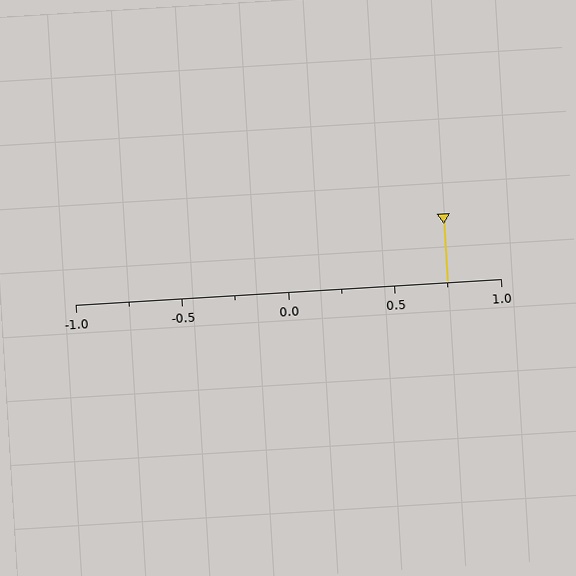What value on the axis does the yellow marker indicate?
The marker indicates approximately 0.75.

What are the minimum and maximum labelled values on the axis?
The axis runs from -1.0 to 1.0.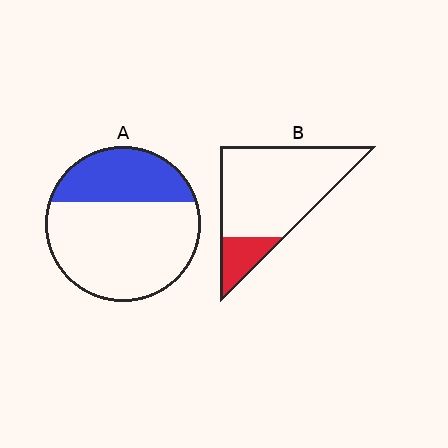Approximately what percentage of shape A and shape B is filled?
A is approximately 30% and B is approximately 20%.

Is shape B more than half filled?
No.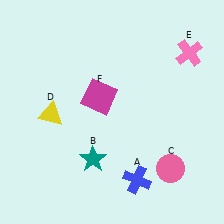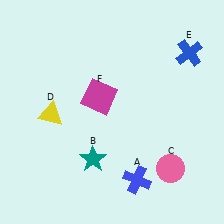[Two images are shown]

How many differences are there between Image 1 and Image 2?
There is 1 difference between the two images.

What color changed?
The cross (E) changed from pink in Image 1 to blue in Image 2.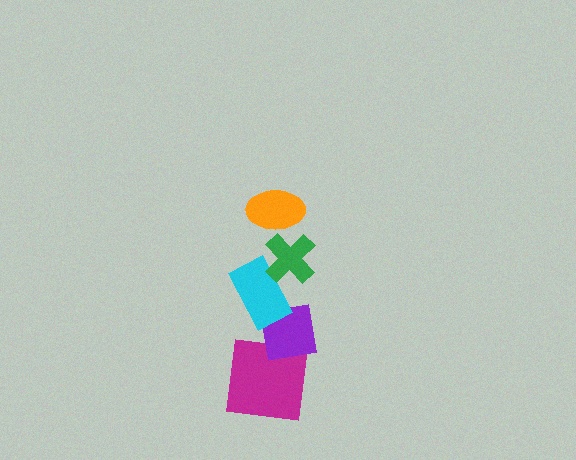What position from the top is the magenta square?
The magenta square is 5th from the top.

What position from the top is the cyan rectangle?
The cyan rectangle is 3rd from the top.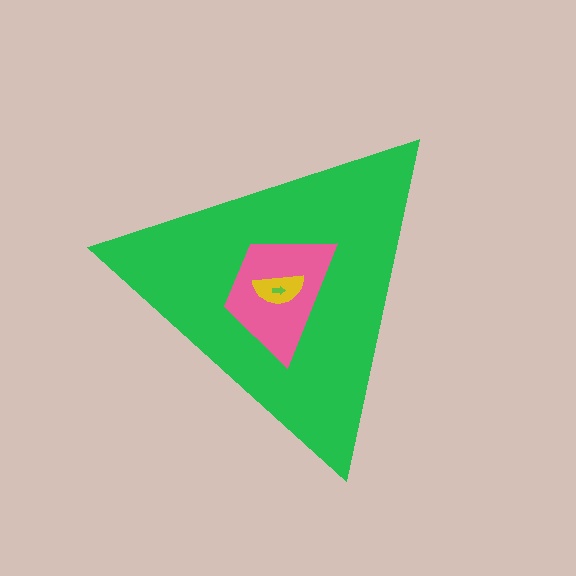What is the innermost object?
The lime arrow.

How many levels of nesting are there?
4.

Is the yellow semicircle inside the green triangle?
Yes.